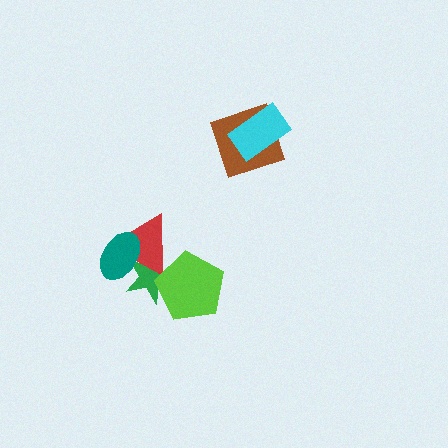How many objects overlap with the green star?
3 objects overlap with the green star.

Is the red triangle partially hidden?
Yes, it is partially covered by another shape.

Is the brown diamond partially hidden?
Yes, it is partially covered by another shape.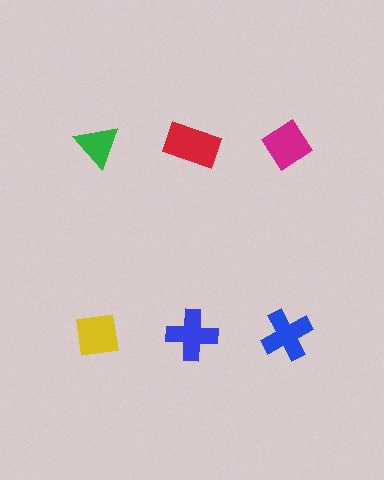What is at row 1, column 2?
A red rectangle.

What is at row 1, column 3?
A magenta diamond.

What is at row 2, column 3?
A blue cross.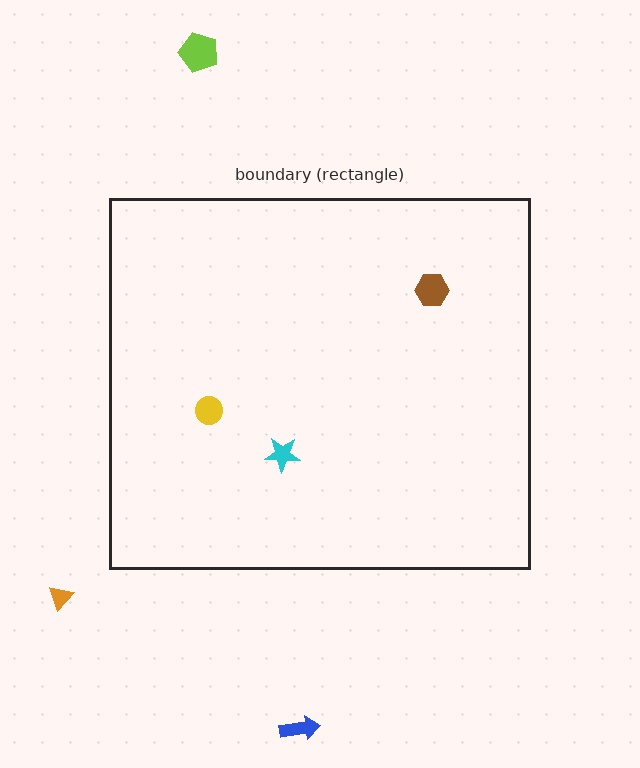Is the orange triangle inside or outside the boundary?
Outside.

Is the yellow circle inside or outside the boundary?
Inside.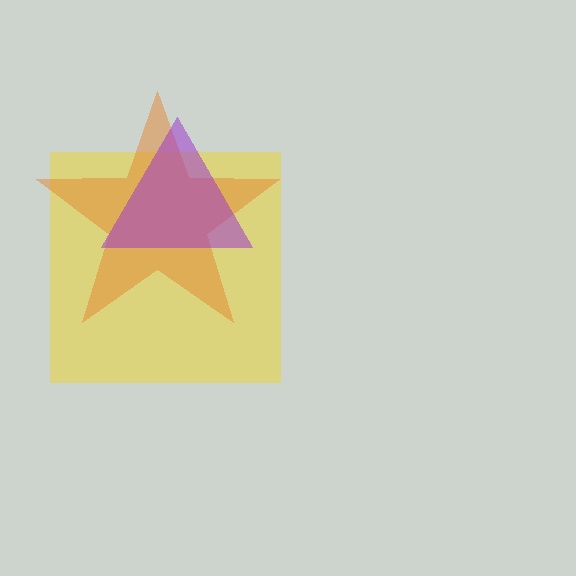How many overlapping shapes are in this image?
There are 3 overlapping shapes in the image.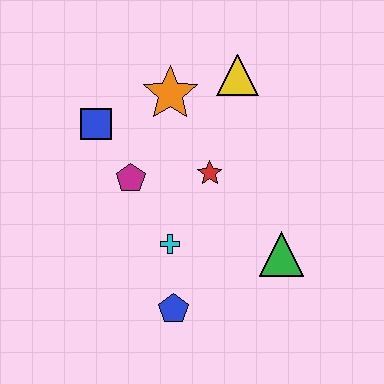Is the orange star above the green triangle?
Yes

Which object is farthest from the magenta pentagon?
The green triangle is farthest from the magenta pentagon.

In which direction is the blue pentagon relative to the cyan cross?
The blue pentagon is below the cyan cross.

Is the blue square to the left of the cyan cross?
Yes